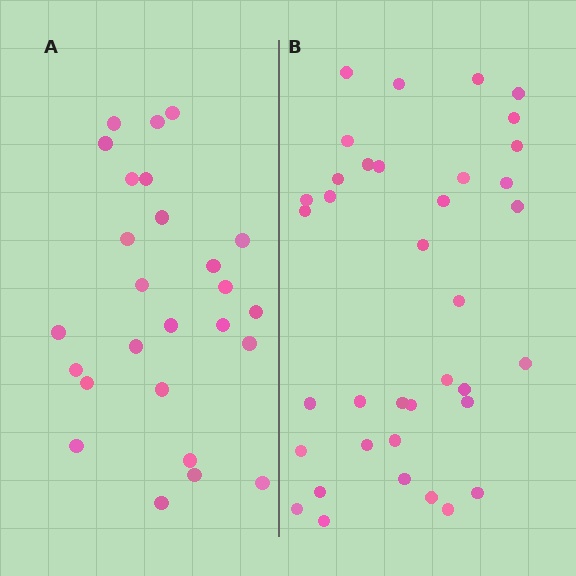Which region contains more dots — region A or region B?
Region B (the right region) has more dots.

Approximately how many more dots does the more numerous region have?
Region B has roughly 12 or so more dots than region A.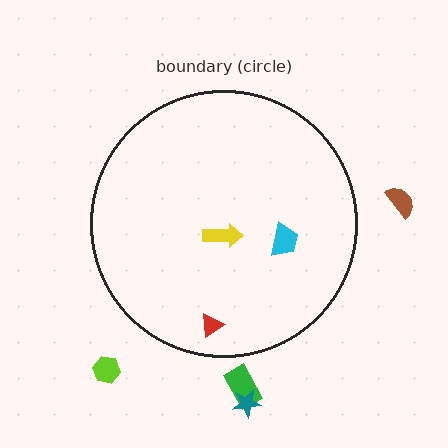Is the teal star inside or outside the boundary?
Outside.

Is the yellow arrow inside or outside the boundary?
Inside.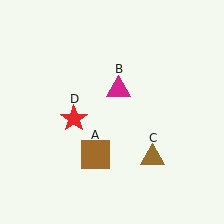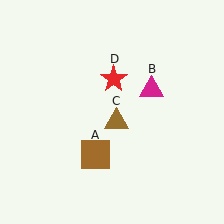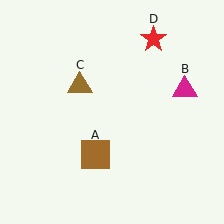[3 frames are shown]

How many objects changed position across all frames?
3 objects changed position: magenta triangle (object B), brown triangle (object C), red star (object D).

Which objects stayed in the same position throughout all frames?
Brown square (object A) remained stationary.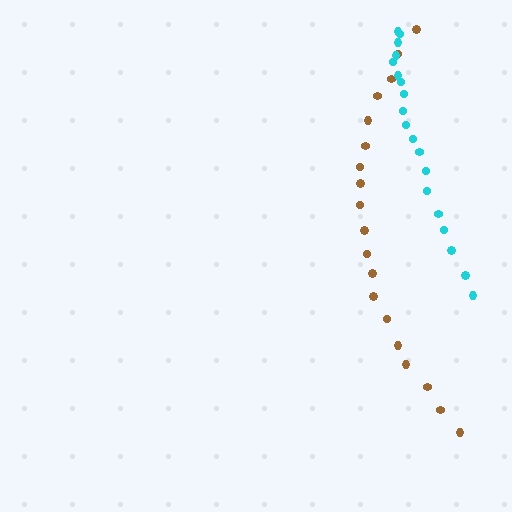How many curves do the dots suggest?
There are 2 distinct paths.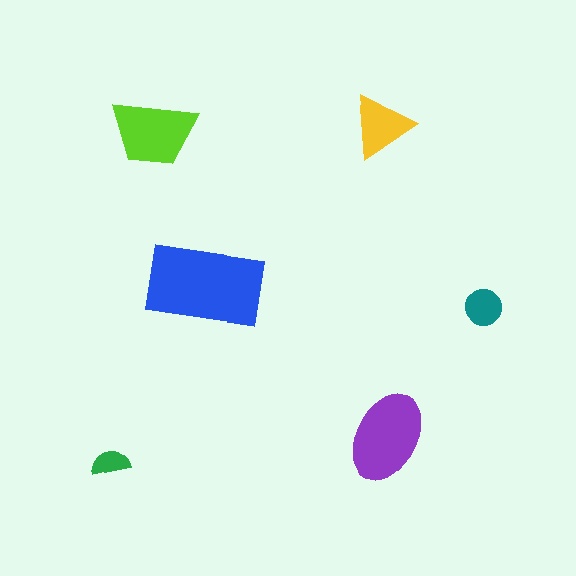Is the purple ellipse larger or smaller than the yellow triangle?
Larger.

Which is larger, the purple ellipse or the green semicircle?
The purple ellipse.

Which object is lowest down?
The green semicircle is bottommost.